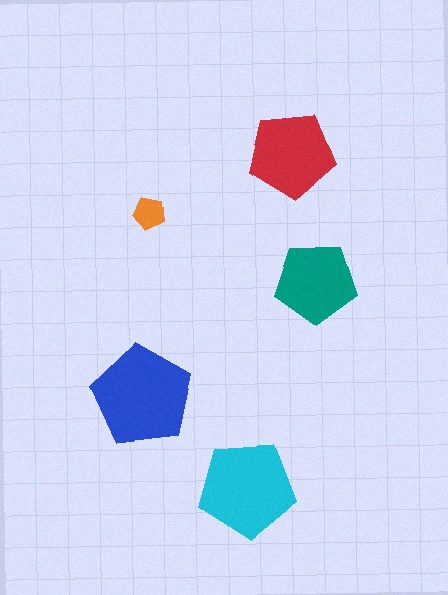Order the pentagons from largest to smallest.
the blue one, the cyan one, the red one, the teal one, the orange one.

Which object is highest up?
The red pentagon is topmost.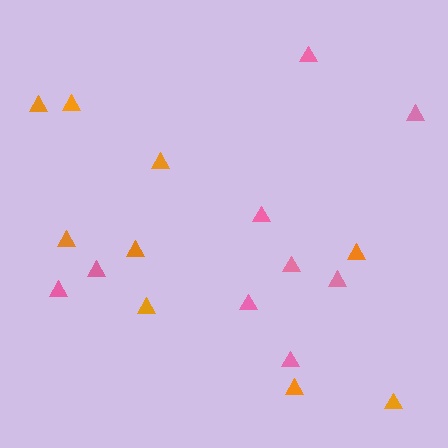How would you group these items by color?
There are 2 groups: one group of orange triangles (9) and one group of pink triangles (9).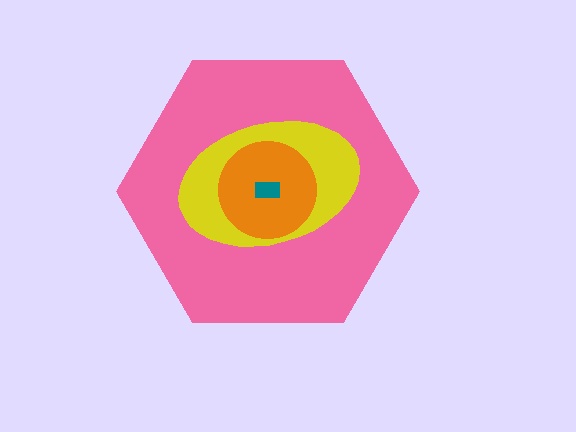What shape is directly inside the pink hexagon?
The yellow ellipse.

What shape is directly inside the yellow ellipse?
The orange circle.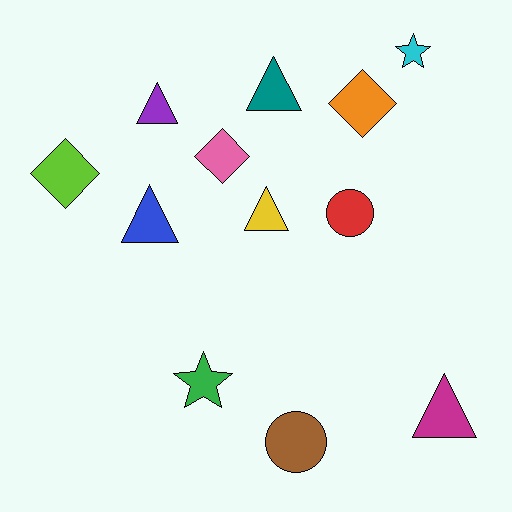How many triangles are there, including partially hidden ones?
There are 5 triangles.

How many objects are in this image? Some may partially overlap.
There are 12 objects.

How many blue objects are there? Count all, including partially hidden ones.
There is 1 blue object.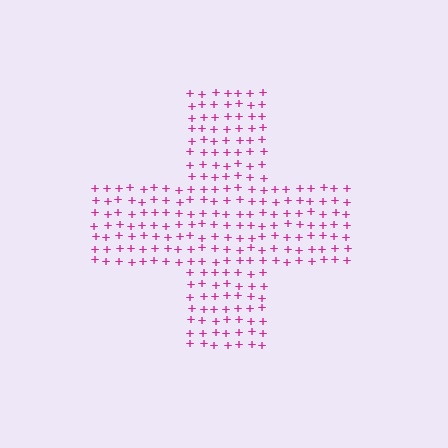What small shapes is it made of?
It is made of small plus signs.